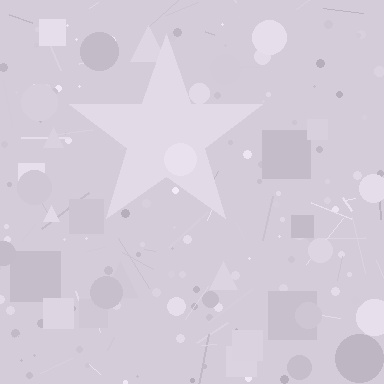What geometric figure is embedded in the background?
A star is embedded in the background.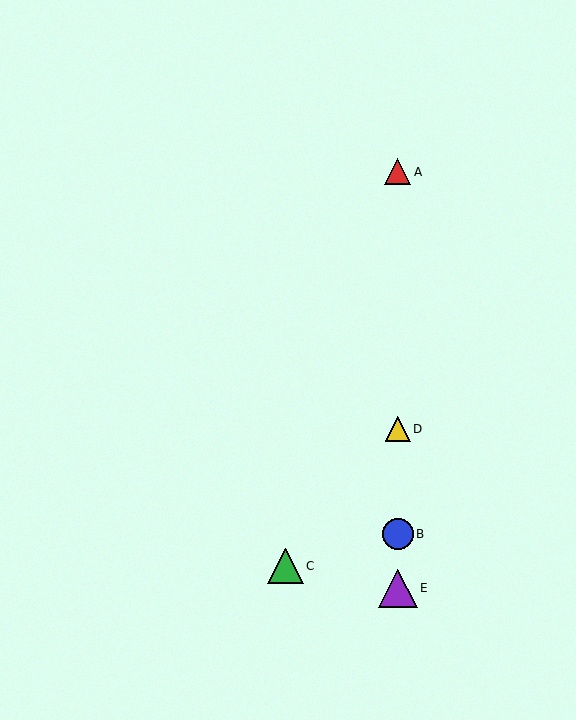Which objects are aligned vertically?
Objects A, B, D, E are aligned vertically.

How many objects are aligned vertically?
4 objects (A, B, D, E) are aligned vertically.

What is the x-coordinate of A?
Object A is at x≈398.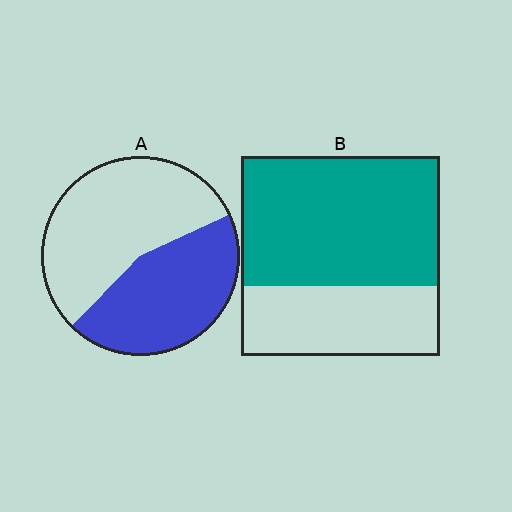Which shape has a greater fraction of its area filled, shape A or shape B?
Shape B.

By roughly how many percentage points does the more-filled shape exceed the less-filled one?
By roughly 20 percentage points (B over A).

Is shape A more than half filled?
No.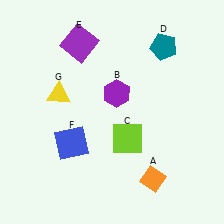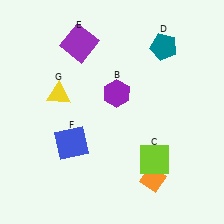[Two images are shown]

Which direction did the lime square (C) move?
The lime square (C) moved right.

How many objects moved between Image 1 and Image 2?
1 object moved between the two images.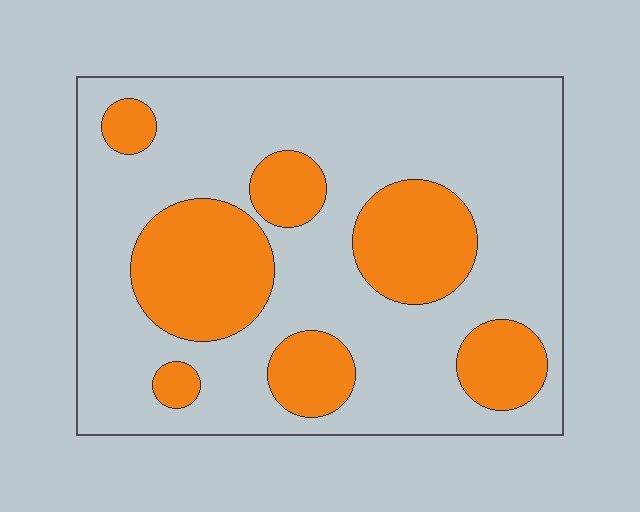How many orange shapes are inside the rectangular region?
7.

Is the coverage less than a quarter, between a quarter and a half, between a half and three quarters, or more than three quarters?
Between a quarter and a half.